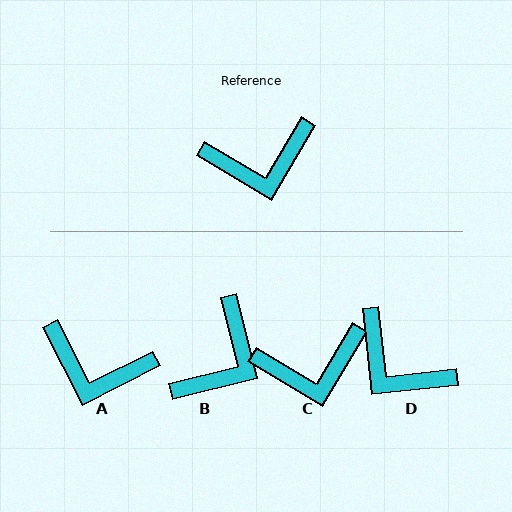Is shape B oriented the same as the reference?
No, it is off by about 44 degrees.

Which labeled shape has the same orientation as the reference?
C.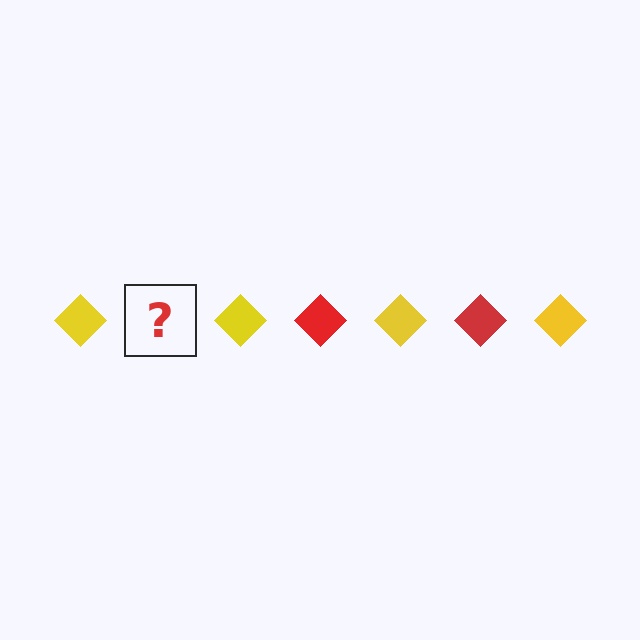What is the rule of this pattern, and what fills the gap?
The rule is that the pattern cycles through yellow, red diamonds. The gap should be filled with a red diamond.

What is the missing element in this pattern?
The missing element is a red diamond.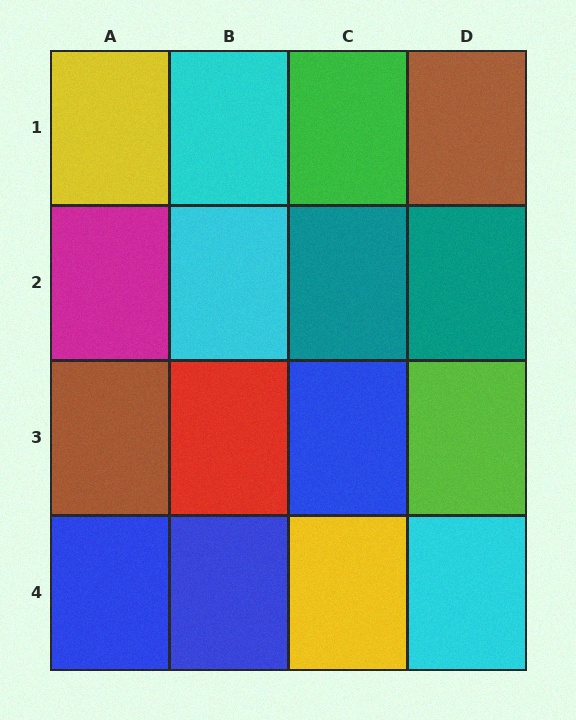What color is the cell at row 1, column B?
Cyan.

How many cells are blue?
3 cells are blue.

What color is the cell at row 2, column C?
Teal.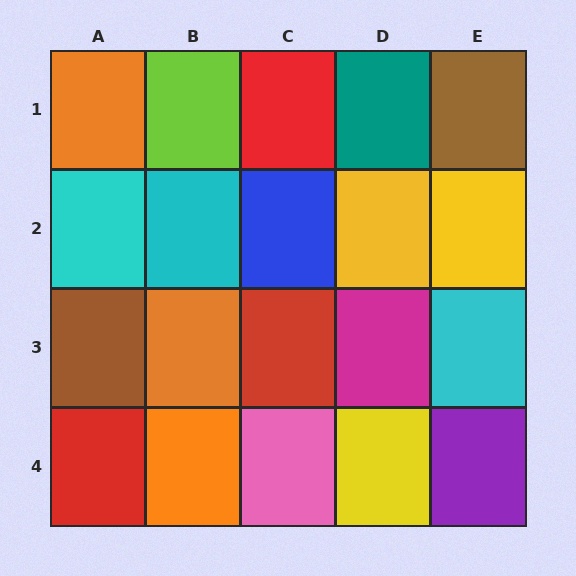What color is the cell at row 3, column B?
Orange.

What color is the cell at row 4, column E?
Purple.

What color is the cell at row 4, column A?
Red.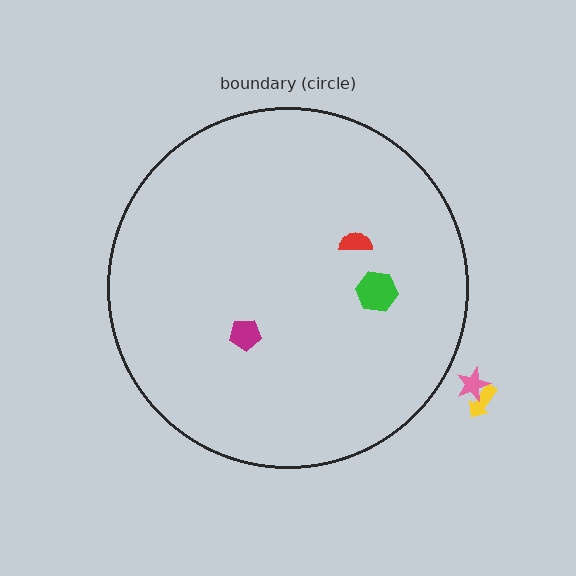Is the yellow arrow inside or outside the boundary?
Outside.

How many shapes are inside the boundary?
3 inside, 2 outside.